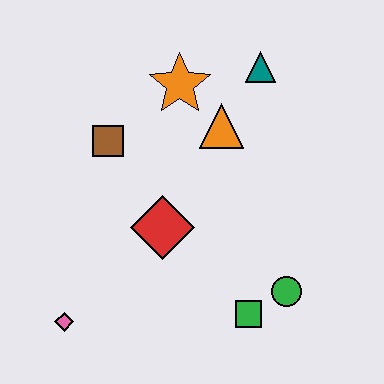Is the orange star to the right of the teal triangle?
No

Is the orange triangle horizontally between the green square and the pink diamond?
Yes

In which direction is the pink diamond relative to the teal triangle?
The pink diamond is below the teal triangle.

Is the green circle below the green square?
No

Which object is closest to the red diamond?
The brown square is closest to the red diamond.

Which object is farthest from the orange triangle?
The pink diamond is farthest from the orange triangle.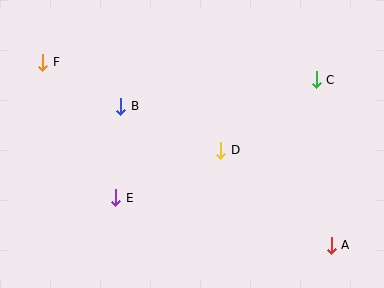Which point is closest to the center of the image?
Point D at (221, 150) is closest to the center.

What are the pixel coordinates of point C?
Point C is at (316, 80).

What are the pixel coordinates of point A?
Point A is at (331, 245).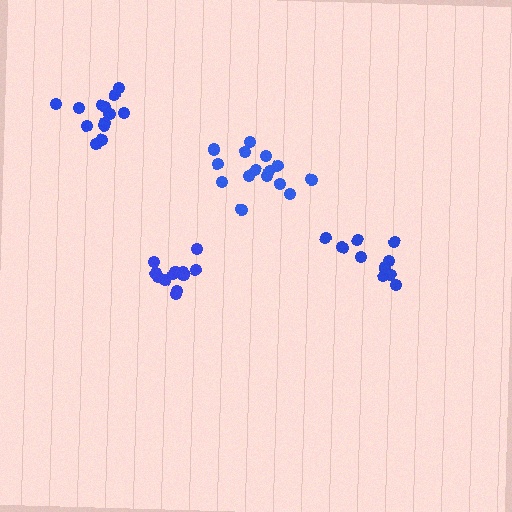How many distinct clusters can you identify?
There are 4 distinct clusters.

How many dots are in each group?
Group 1: 13 dots, Group 2: 11 dots, Group 3: 15 dots, Group 4: 12 dots (51 total).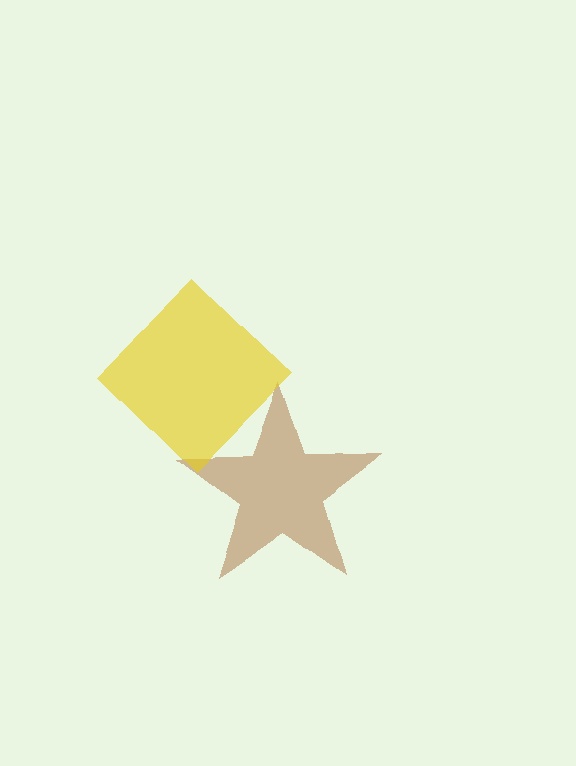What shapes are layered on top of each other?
The layered shapes are: a brown star, a yellow diamond.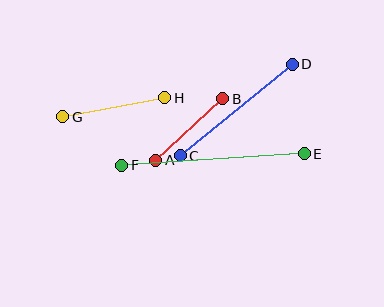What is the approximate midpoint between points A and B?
The midpoint is at approximately (189, 129) pixels.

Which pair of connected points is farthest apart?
Points E and F are farthest apart.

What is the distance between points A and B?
The distance is approximately 91 pixels.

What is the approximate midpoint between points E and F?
The midpoint is at approximately (213, 160) pixels.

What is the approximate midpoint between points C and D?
The midpoint is at approximately (236, 110) pixels.